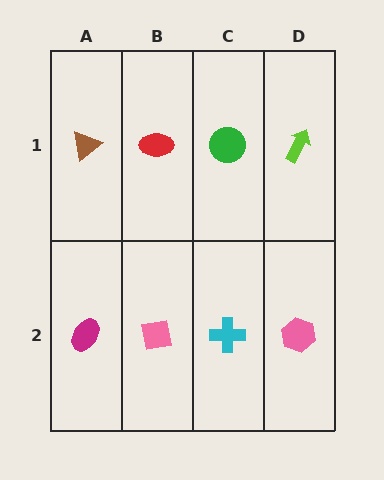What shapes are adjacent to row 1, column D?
A pink hexagon (row 2, column D), a green circle (row 1, column C).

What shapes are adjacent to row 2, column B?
A red ellipse (row 1, column B), a magenta ellipse (row 2, column A), a cyan cross (row 2, column C).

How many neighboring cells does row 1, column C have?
3.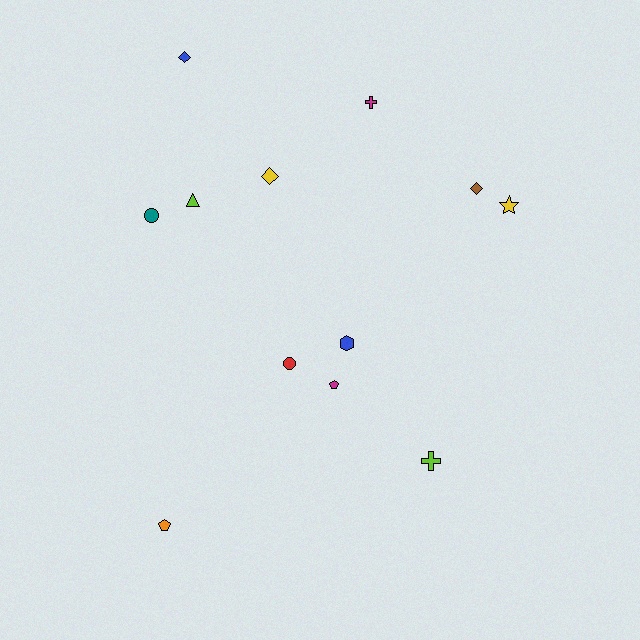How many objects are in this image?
There are 12 objects.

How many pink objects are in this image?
There are no pink objects.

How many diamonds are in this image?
There are 3 diamonds.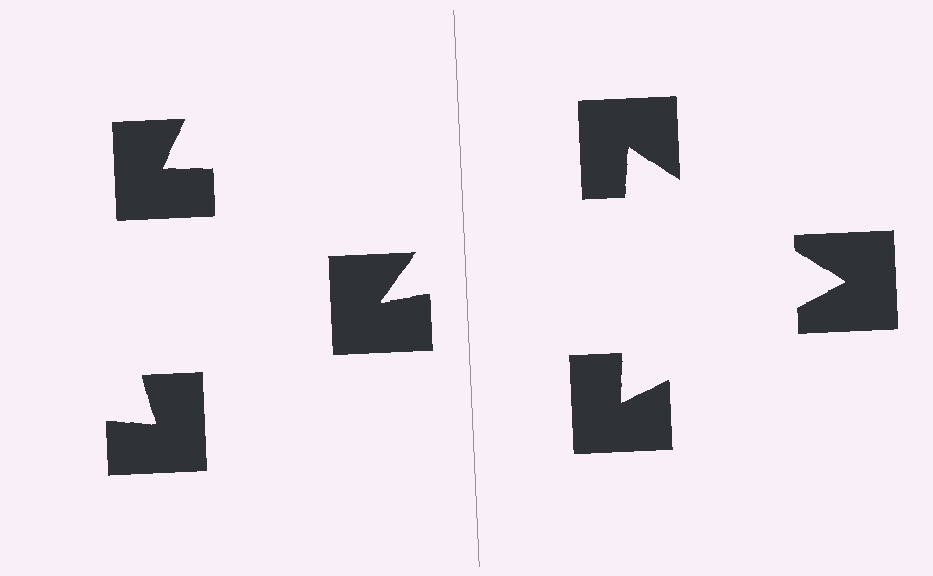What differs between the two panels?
The notched squares are positioned identically on both sides; only the wedge orientations differ. On the right they align to a triangle; on the left they are misaligned.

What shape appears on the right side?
An illusory triangle.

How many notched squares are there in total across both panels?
6 — 3 on each side.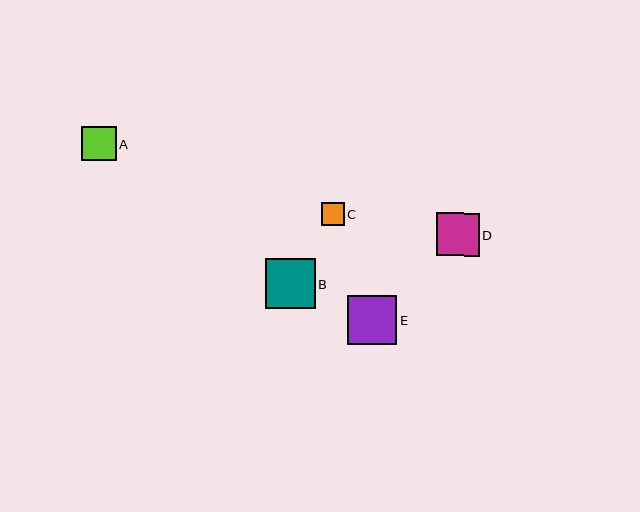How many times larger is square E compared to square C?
Square E is approximately 2.1 times the size of square C.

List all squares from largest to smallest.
From largest to smallest: B, E, D, A, C.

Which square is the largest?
Square B is the largest with a size of approximately 50 pixels.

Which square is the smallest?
Square C is the smallest with a size of approximately 23 pixels.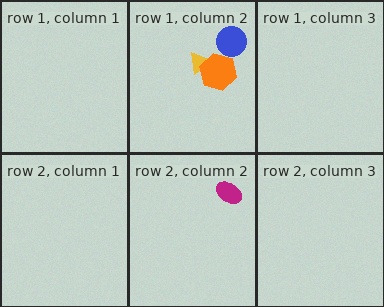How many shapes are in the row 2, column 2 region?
1.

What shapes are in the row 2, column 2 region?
The magenta ellipse.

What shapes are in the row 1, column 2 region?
The yellow triangle, the orange hexagon, the blue circle.